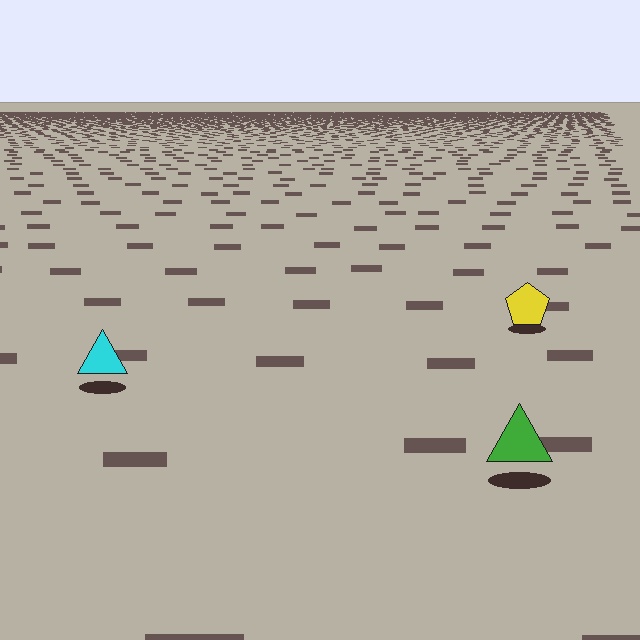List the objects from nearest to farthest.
From nearest to farthest: the green triangle, the cyan triangle, the yellow pentagon.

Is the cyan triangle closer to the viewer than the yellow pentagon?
Yes. The cyan triangle is closer — you can tell from the texture gradient: the ground texture is coarser near it.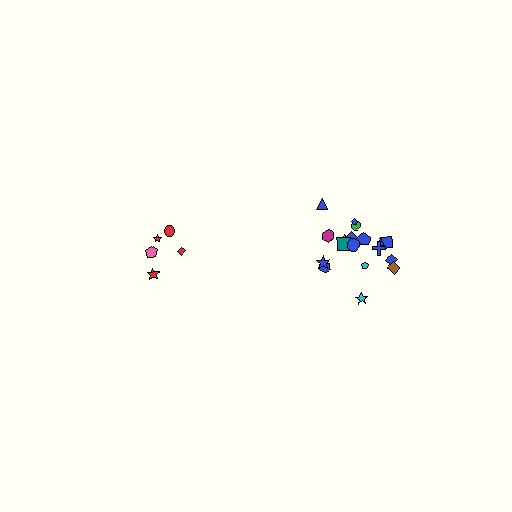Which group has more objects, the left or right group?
The right group.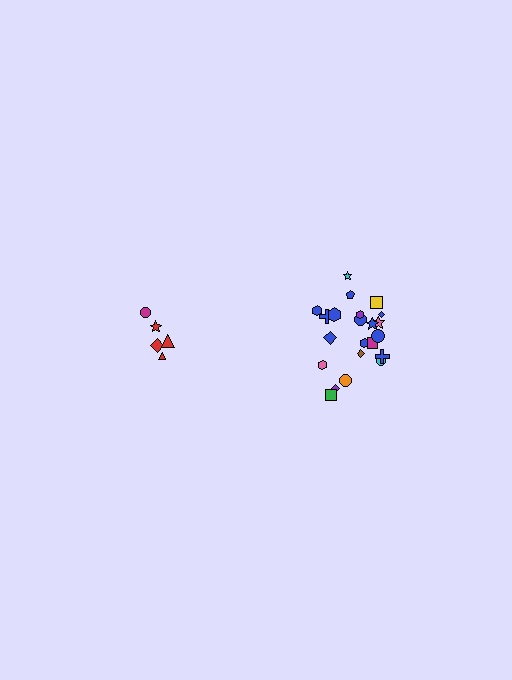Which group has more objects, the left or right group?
The right group.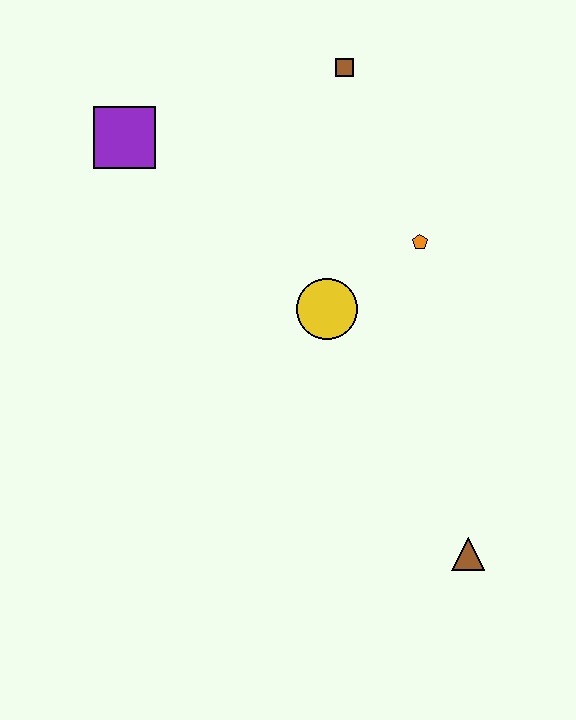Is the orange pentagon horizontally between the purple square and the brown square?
No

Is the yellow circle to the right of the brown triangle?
No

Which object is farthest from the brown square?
The brown triangle is farthest from the brown square.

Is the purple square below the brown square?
Yes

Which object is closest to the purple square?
The brown square is closest to the purple square.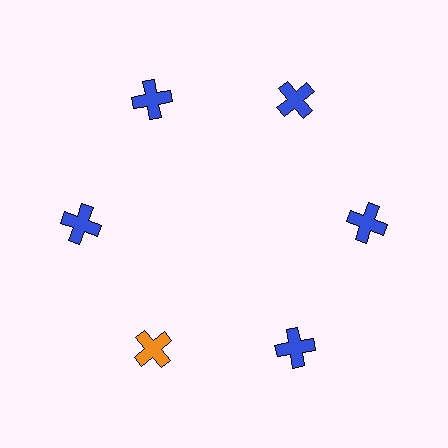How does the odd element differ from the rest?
It has a different color: orange instead of blue.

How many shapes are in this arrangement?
There are 6 shapes arranged in a ring pattern.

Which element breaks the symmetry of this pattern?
The orange cross at roughly the 7 o'clock position breaks the symmetry. All other shapes are blue crosses.